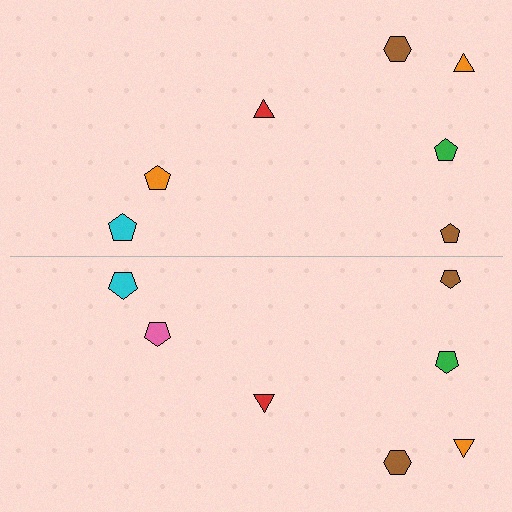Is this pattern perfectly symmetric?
No, the pattern is not perfectly symmetric. The pink pentagon on the bottom side breaks the symmetry — its mirror counterpart is orange.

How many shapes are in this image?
There are 14 shapes in this image.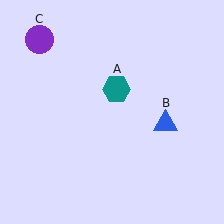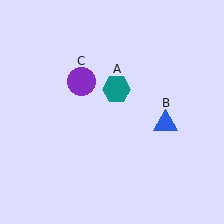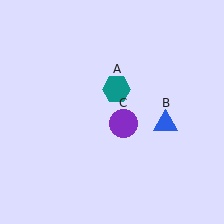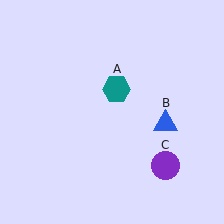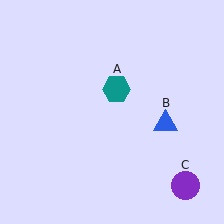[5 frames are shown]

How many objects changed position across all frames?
1 object changed position: purple circle (object C).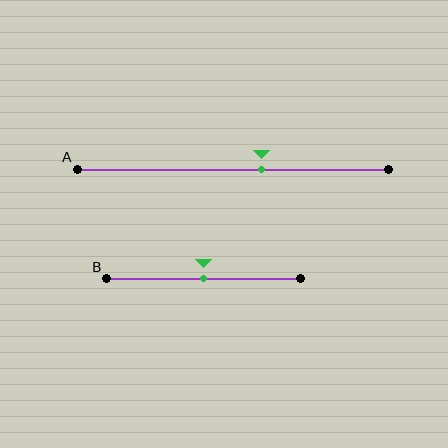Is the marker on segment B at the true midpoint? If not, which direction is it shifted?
Yes, the marker on segment B is at the true midpoint.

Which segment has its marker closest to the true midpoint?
Segment B has its marker closest to the true midpoint.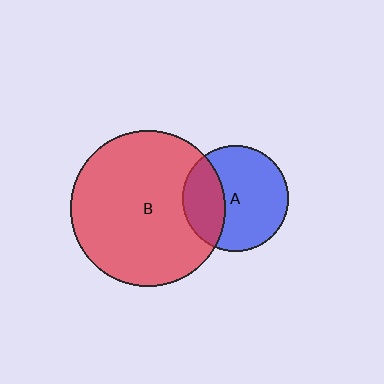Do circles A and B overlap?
Yes.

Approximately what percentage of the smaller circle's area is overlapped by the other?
Approximately 30%.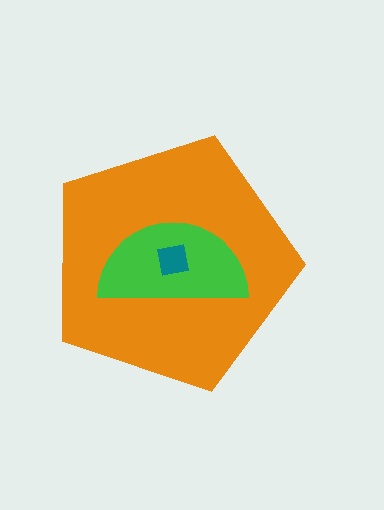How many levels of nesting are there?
3.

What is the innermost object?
The teal square.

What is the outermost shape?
The orange pentagon.